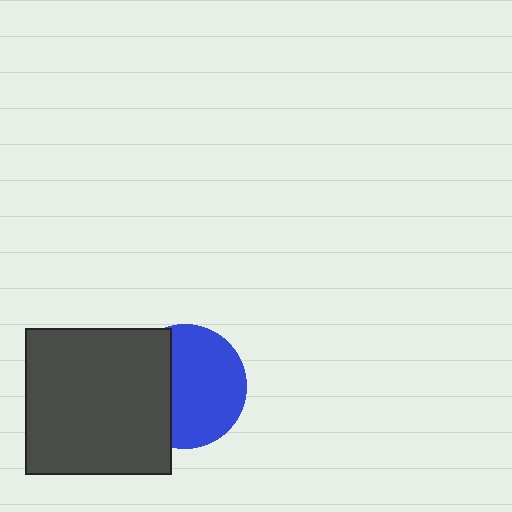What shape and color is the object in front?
The object in front is a dark gray square.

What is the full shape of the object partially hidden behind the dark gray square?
The partially hidden object is a blue circle.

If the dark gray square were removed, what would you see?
You would see the complete blue circle.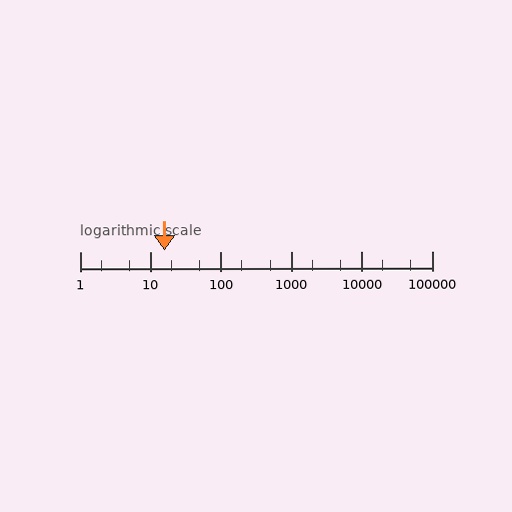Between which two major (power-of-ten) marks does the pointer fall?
The pointer is between 10 and 100.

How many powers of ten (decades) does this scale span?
The scale spans 5 decades, from 1 to 100000.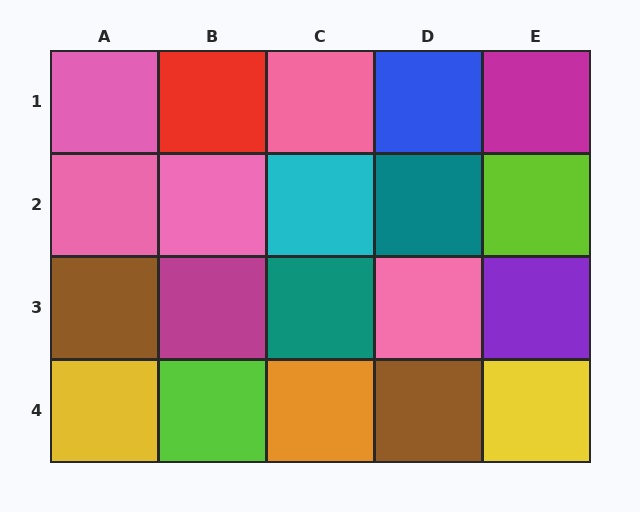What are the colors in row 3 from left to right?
Brown, magenta, teal, pink, purple.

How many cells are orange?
1 cell is orange.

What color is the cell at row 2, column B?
Pink.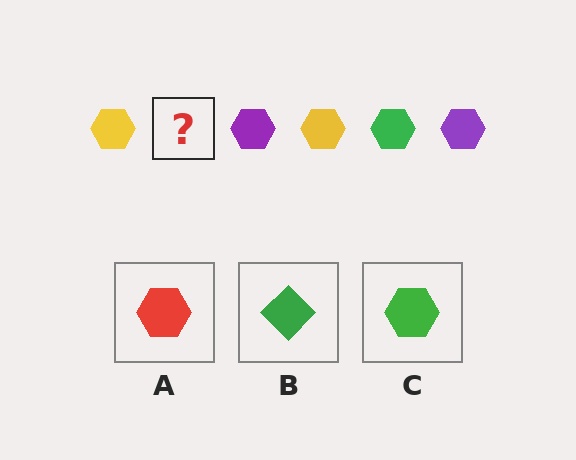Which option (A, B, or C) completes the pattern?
C.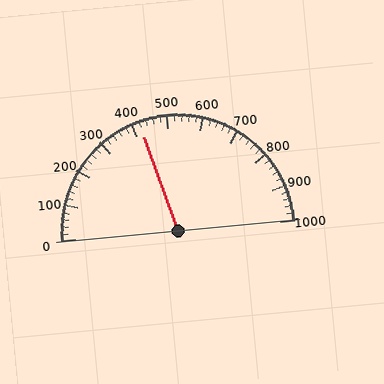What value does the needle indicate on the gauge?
The needle indicates approximately 420.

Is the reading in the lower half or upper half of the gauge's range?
The reading is in the lower half of the range (0 to 1000).